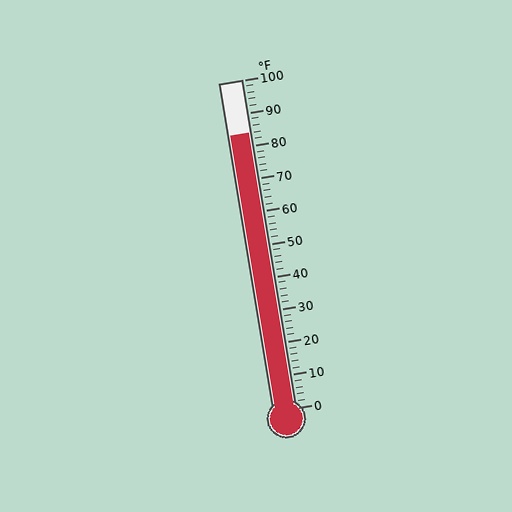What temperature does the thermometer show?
The thermometer shows approximately 84°F.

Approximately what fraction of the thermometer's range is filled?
The thermometer is filled to approximately 85% of its range.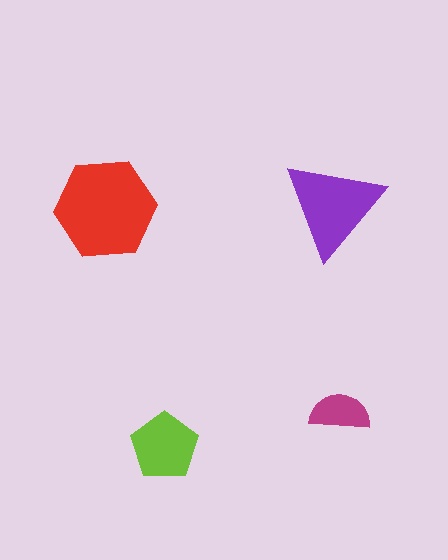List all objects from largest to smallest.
The red hexagon, the purple triangle, the lime pentagon, the magenta semicircle.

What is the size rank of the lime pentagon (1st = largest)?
3rd.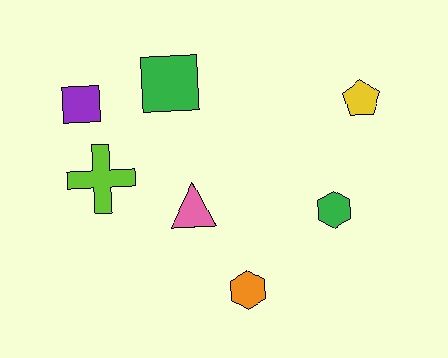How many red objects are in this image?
There are no red objects.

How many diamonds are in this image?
There are no diamonds.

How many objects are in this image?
There are 7 objects.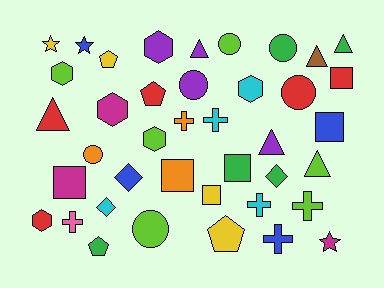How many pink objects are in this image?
There is 1 pink object.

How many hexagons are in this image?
There are 6 hexagons.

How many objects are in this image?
There are 40 objects.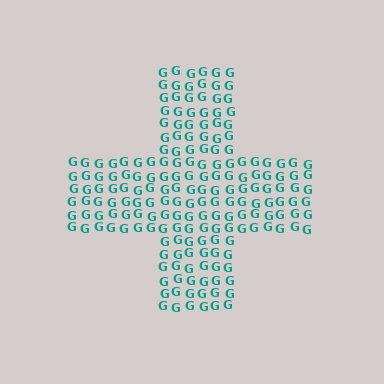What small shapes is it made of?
It is made of small letter G's.